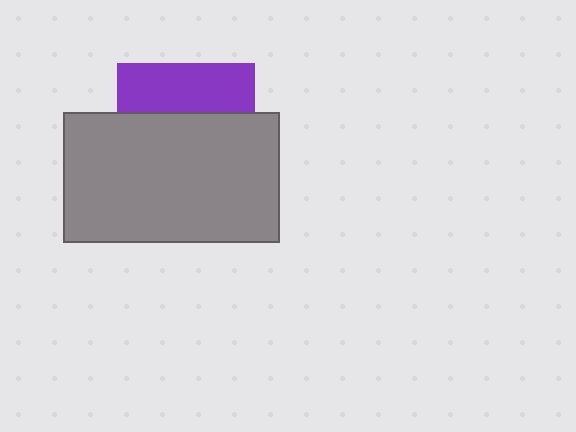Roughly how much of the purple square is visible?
A small part of it is visible (roughly 35%).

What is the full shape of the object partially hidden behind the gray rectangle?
The partially hidden object is a purple square.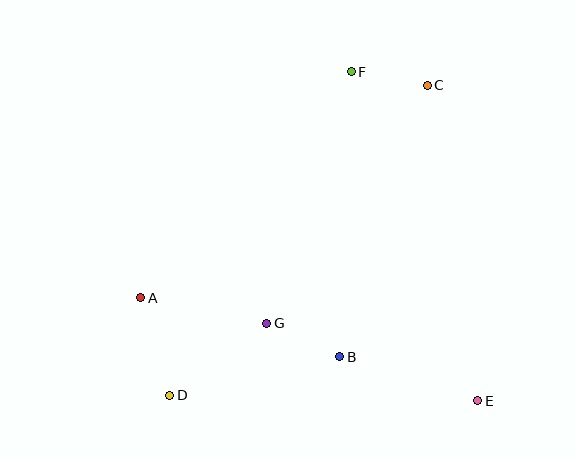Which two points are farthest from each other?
Points C and D are farthest from each other.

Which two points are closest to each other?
Points C and F are closest to each other.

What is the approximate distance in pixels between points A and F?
The distance between A and F is approximately 309 pixels.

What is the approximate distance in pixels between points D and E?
The distance between D and E is approximately 308 pixels.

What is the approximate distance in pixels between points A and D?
The distance between A and D is approximately 102 pixels.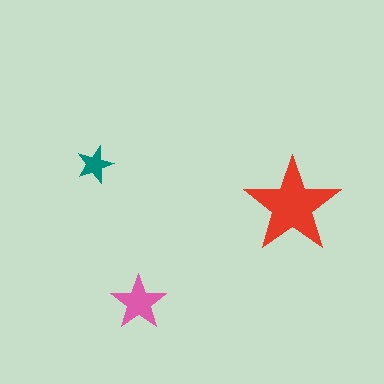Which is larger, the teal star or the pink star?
The pink one.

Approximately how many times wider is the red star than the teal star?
About 2.5 times wider.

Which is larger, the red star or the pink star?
The red one.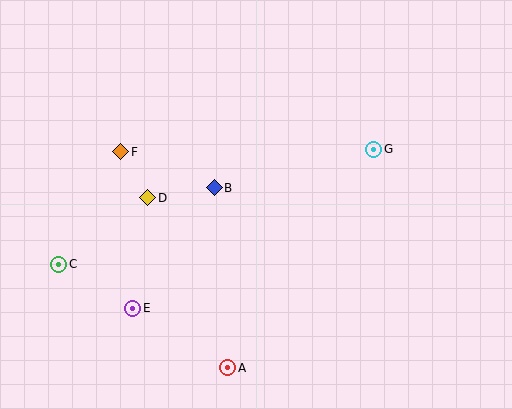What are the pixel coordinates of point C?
Point C is at (59, 264).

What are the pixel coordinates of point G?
Point G is at (374, 149).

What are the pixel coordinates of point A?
Point A is at (228, 368).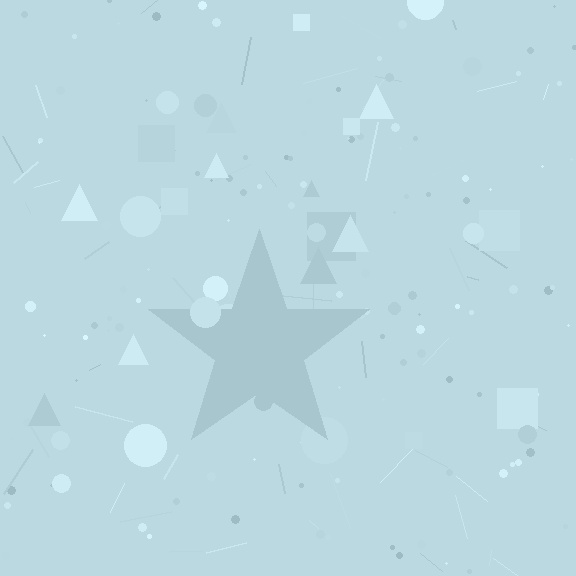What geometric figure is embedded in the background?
A star is embedded in the background.